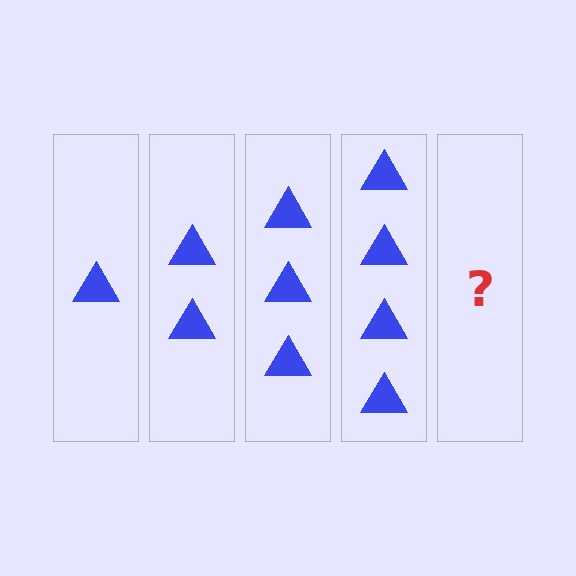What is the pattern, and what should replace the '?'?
The pattern is that each step adds one more triangle. The '?' should be 5 triangles.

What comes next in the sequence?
The next element should be 5 triangles.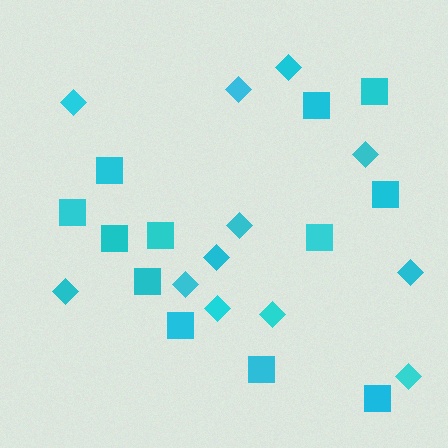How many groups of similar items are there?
There are 2 groups: one group of squares (12) and one group of diamonds (12).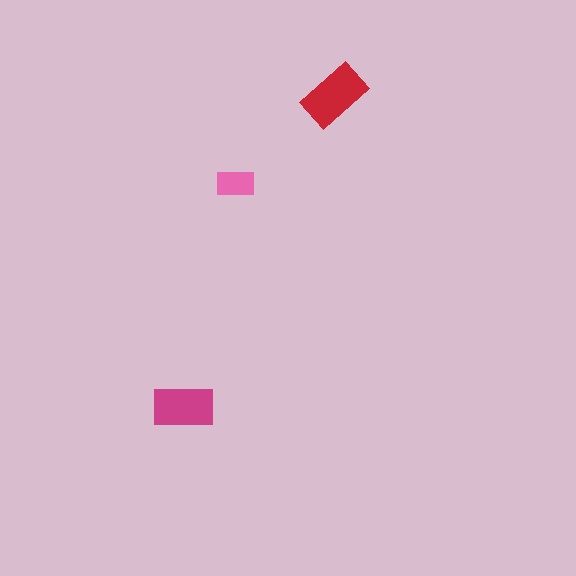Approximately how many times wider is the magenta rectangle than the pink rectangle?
About 1.5 times wider.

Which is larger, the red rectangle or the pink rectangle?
The red one.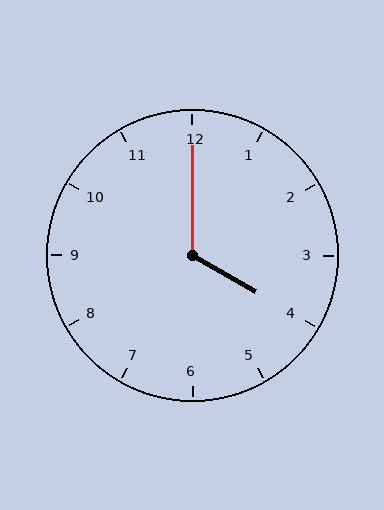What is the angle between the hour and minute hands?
Approximately 120 degrees.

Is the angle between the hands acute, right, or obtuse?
It is obtuse.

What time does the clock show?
4:00.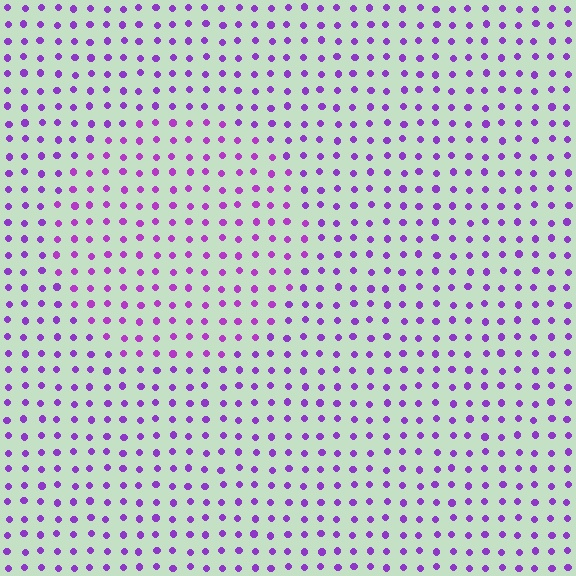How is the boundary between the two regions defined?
The boundary is defined purely by a slight shift in hue (about 16 degrees). Spacing, size, and orientation are identical on both sides.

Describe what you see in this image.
The image is filled with small purple elements in a uniform arrangement. A circle-shaped region is visible where the elements are tinted to a slightly different hue, forming a subtle color boundary.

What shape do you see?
I see a circle.